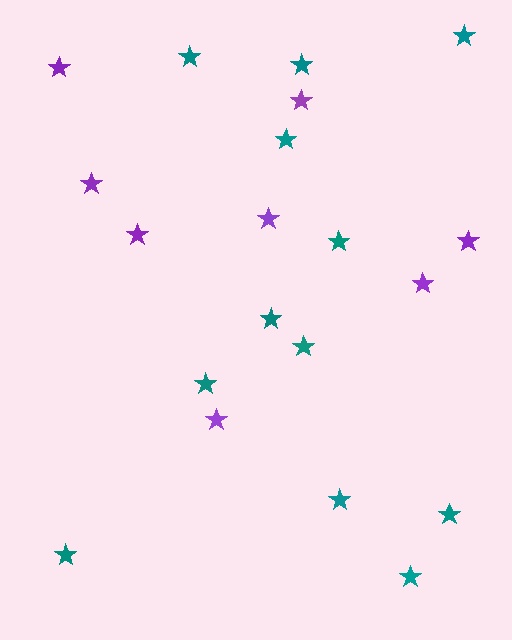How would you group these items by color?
There are 2 groups: one group of purple stars (8) and one group of teal stars (12).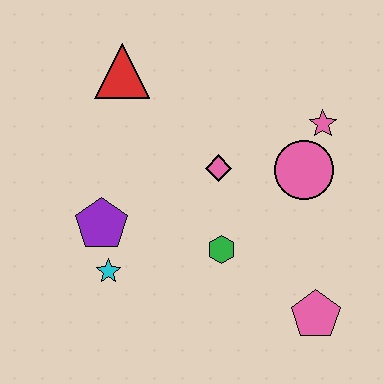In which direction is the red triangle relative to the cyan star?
The red triangle is above the cyan star.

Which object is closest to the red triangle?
The pink diamond is closest to the red triangle.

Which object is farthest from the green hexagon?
The red triangle is farthest from the green hexagon.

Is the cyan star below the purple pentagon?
Yes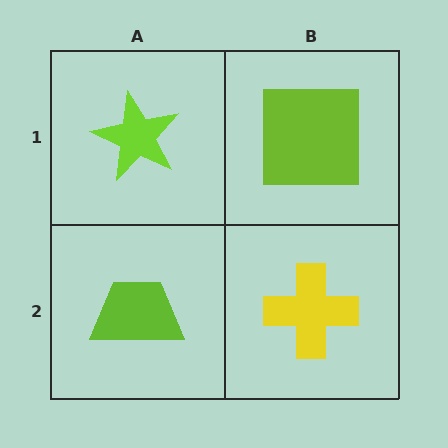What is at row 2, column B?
A yellow cross.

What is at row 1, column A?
A lime star.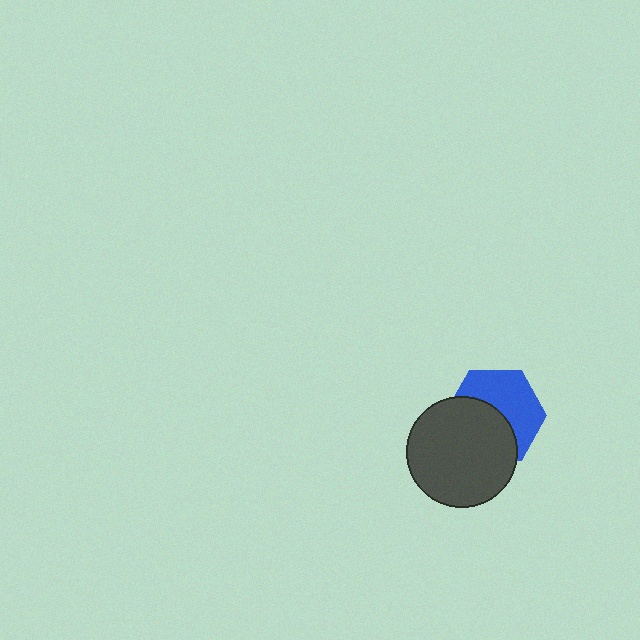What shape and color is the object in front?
The object in front is a dark gray circle.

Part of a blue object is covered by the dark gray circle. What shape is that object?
It is a hexagon.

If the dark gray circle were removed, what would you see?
You would see the complete blue hexagon.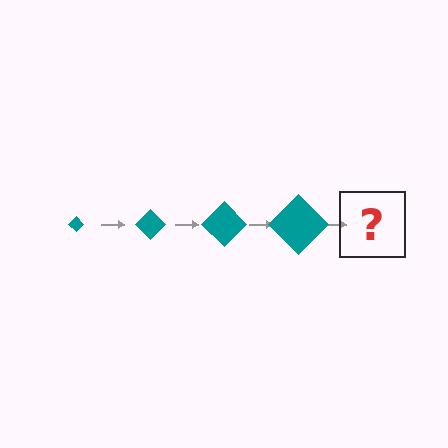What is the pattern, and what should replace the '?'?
The pattern is that the diamond gets progressively larger each step. The '?' should be a teal diamond, larger than the previous one.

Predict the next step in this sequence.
The next step is a teal diamond, larger than the previous one.